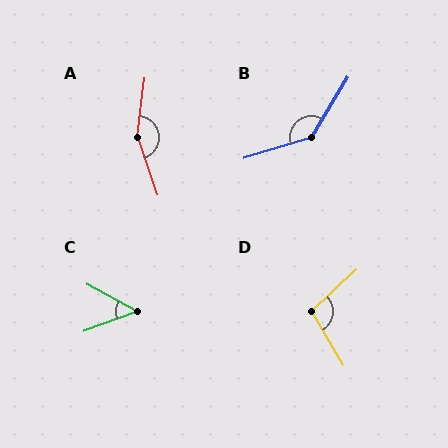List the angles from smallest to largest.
C (49°), D (102°), B (138°), A (154°).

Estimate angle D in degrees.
Approximately 102 degrees.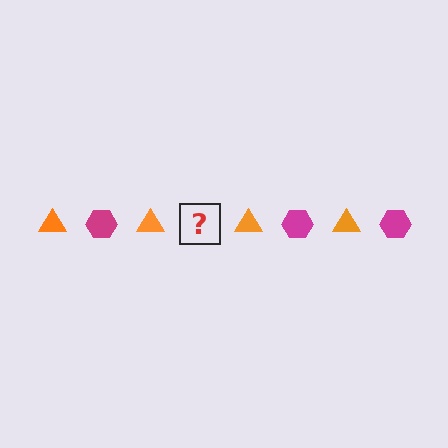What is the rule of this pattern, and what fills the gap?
The rule is that the pattern alternates between orange triangle and magenta hexagon. The gap should be filled with a magenta hexagon.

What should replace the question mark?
The question mark should be replaced with a magenta hexagon.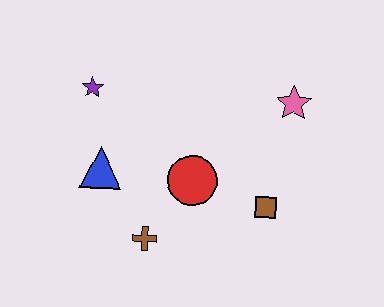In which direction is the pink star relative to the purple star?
The pink star is to the right of the purple star.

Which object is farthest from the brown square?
The purple star is farthest from the brown square.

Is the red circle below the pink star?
Yes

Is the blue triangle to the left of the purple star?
No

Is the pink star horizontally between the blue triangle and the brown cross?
No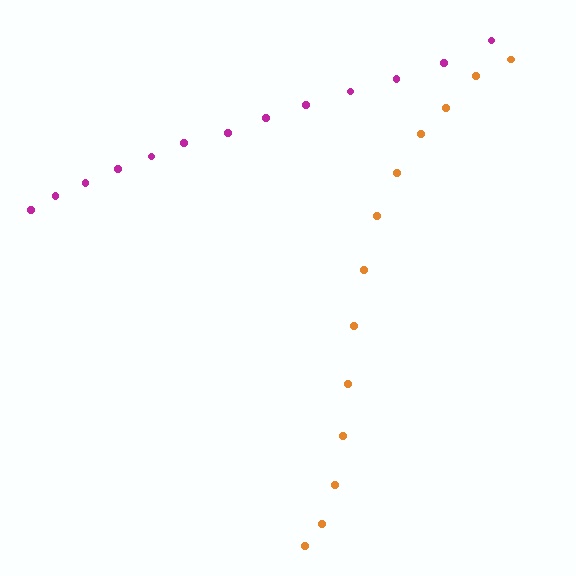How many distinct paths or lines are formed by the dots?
There are 2 distinct paths.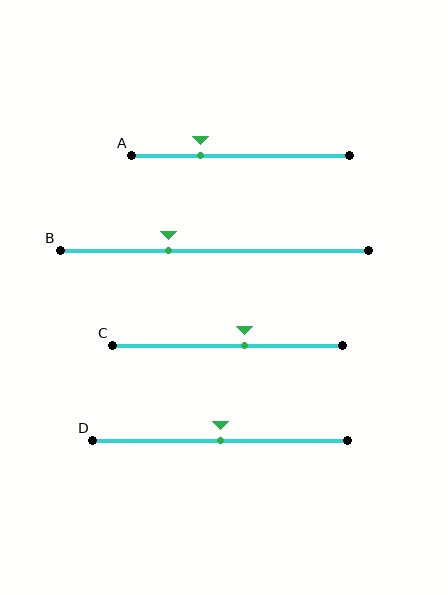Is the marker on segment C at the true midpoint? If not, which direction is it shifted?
No, the marker on segment C is shifted to the right by about 8% of the segment length.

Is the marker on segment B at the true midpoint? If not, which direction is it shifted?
No, the marker on segment B is shifted to the left by about 15% of the segment length.